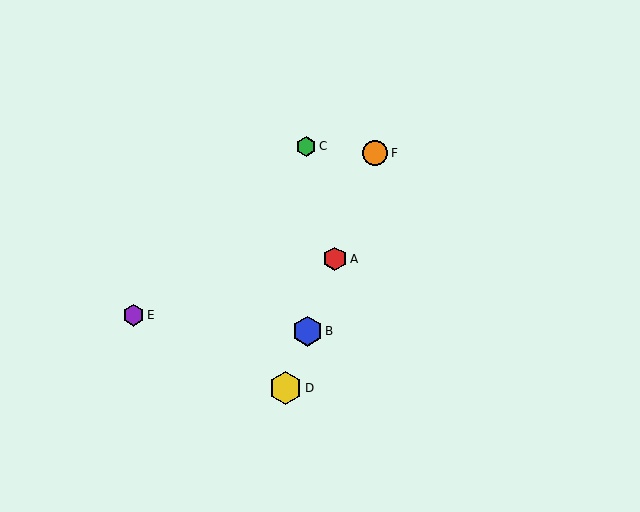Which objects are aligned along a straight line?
Objects A, B, D, F are aligned along a straight line.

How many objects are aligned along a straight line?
4 objects (A, B, D, F) are aligned along a straight line.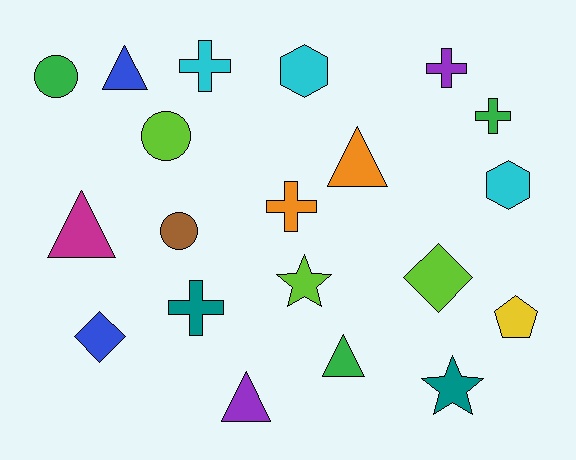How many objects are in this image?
There are 20 objects.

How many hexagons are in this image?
There are 2 hexagons.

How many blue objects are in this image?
There are 2 blue objects.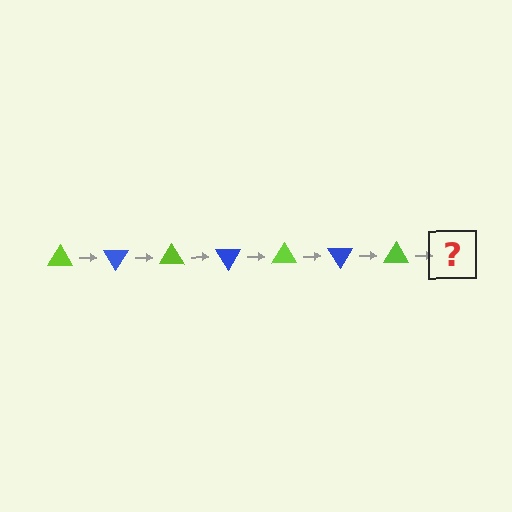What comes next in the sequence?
The next element should be a blue triangle, rotated 420 degrees from the start.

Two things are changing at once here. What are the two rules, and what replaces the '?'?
The two rules are that it rotates 60 degrees each step and the color cycles through lime and blue. The '?' should be a blue triangle, rotated 420 degrees from the start.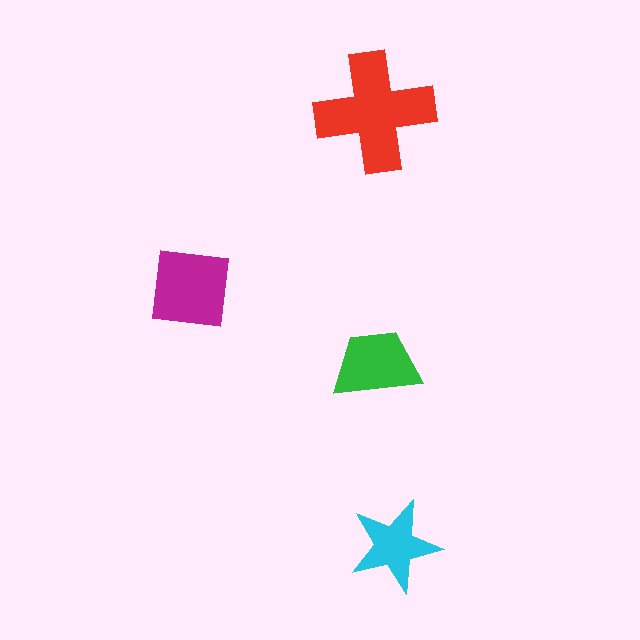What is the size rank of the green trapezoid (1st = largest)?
3rd.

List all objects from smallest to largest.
The cyan star, the green trapezoid, the magenta square, the red cross.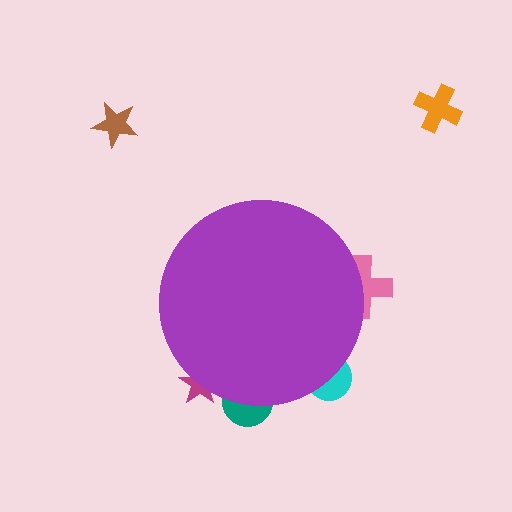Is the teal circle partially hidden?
Yes, the teal circle is partially hidden behind the purple circle.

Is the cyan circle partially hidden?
Yes, the cyan circle is partially hidden behind the purple circle.